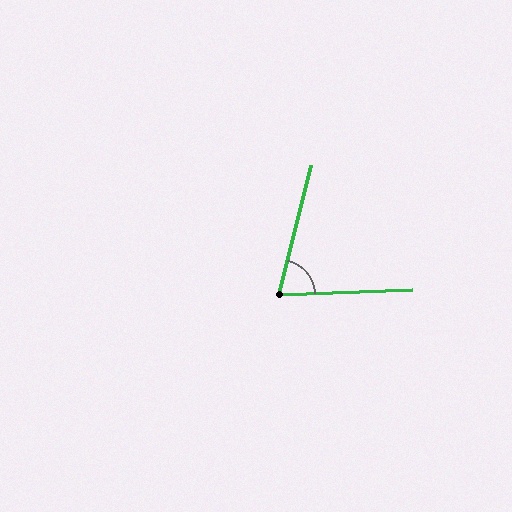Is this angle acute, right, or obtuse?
It is acute.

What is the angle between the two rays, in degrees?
Approximately 73 degrees.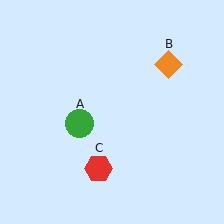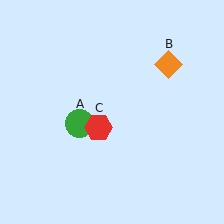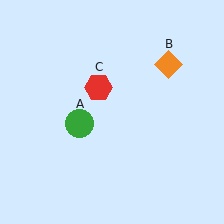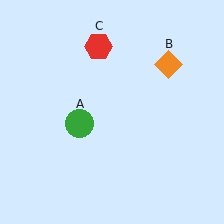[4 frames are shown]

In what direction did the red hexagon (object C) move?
The red hexagon (object C) moved up.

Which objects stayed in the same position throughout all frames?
Green circle (object A) and orange diamond (object B) remained stationary.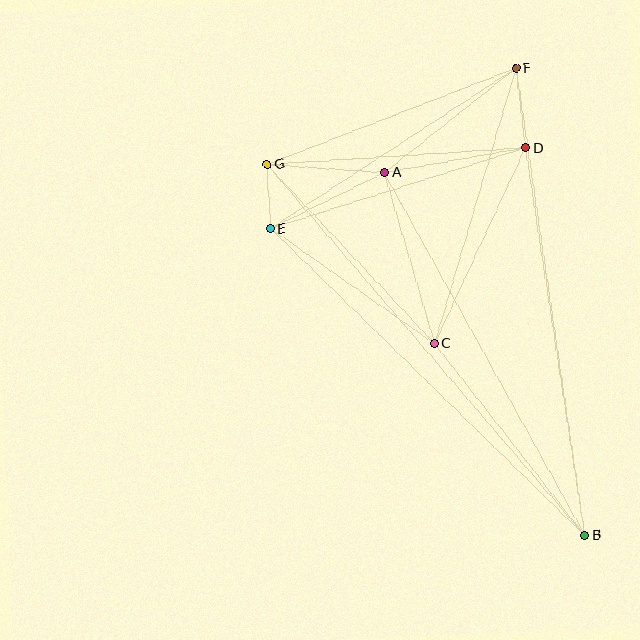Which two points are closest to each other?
Points E and G are closest to each other.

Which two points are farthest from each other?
Points B and G are farthest from each other.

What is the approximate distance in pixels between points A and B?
The distance between A and B is approximately 414 pixels.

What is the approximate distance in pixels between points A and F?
The distance between A and F is approximately 167 pixels.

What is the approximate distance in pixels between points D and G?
The distance between D and G is approximately 259 pixels.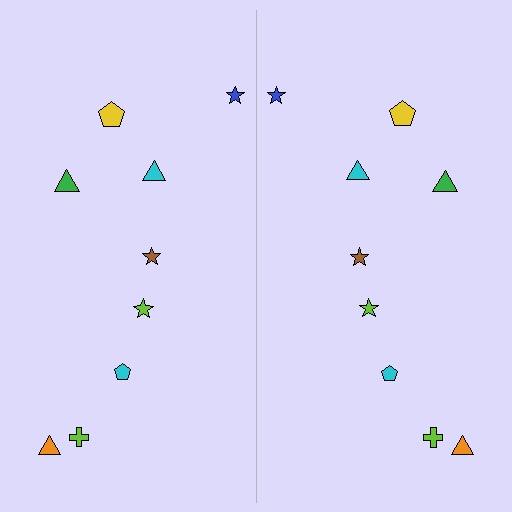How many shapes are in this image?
There are 18 shapes in this image.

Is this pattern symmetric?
Yes, this pattern has bilateral (reflection) symmetry.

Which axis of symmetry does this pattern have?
The pattern has a vertical axis of symmetry running through the center of the image.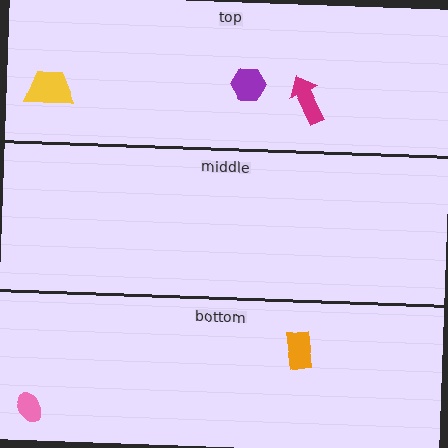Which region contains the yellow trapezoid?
The top region.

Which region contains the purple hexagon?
The top region.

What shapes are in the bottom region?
The pink ellipse, the orange rectangle.